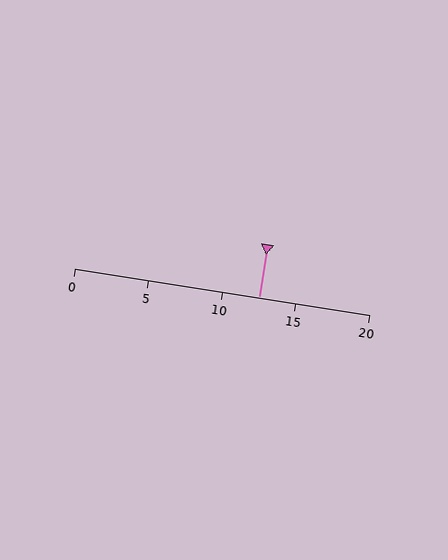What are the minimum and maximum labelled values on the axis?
The axis runs from 0 to 20.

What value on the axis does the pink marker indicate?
The marker indicates approximately 12.5.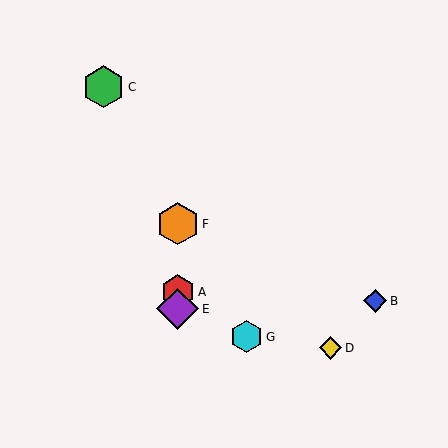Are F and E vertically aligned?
Yes, both are at x≈178.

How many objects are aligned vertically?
3 objects (A, E, F) are aligned vertically.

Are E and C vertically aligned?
No, E is at x≈178 and C is at x≈104.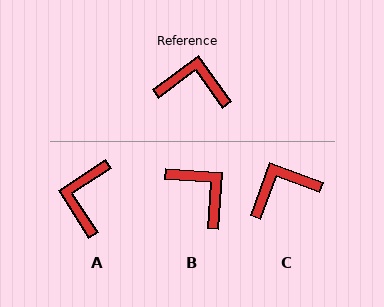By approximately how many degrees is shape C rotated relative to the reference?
Approximately 34 degrees counter-clockwise.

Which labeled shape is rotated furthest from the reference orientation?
A, about 87 degrees away.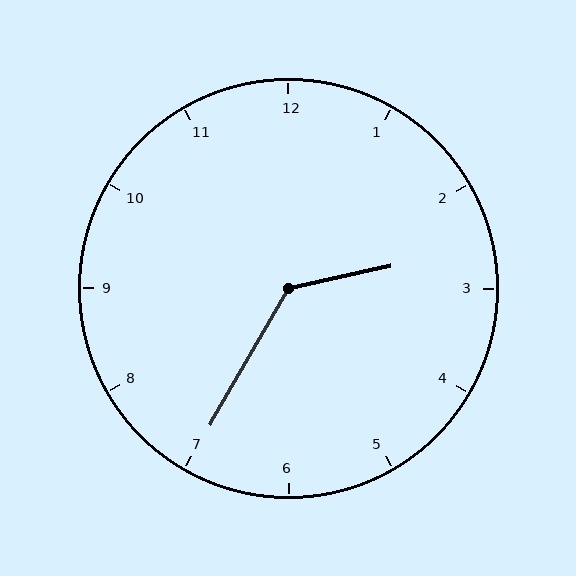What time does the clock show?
2:35.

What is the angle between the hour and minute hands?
Approximately 132 degrees.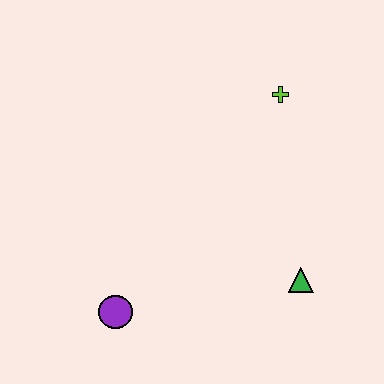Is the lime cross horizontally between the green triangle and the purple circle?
Yes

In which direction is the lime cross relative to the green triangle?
The lime cross is above the green triangle.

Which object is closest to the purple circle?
The green triangle is closest to the purple circle.